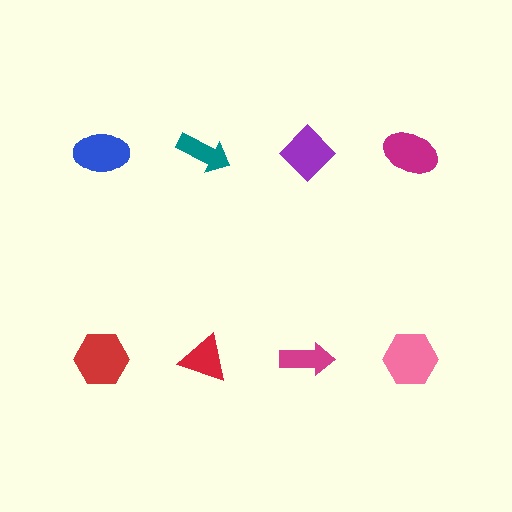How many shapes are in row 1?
4 shapes.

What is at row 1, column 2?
A teal arrow.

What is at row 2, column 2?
A red triangle.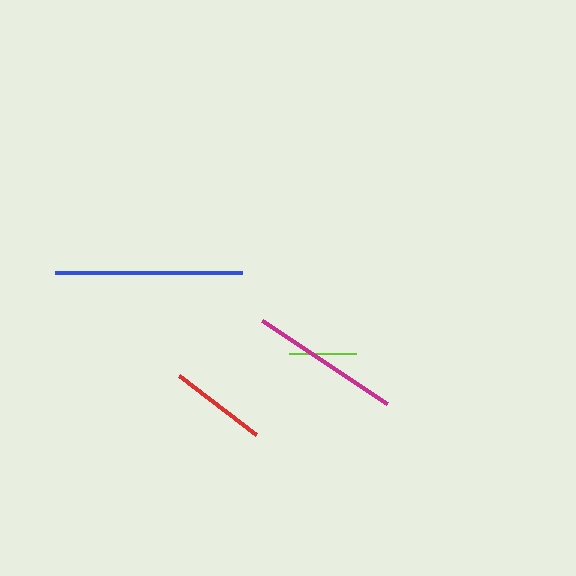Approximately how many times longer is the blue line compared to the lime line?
The blue line is approximately 2.8 times the length of the lime line.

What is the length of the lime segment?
The lime segment is approximately 67 pixels long.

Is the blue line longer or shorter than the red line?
The blue line is longer than the red line.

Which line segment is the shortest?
The lime line is the shortest at approximately 67 pixels.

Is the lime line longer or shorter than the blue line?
The blue line is longer than the lime line.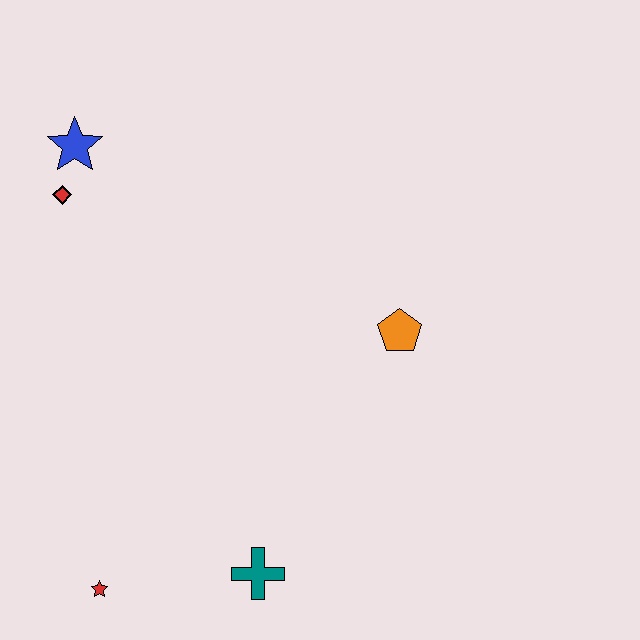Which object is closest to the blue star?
The red diamond is closest to the blue star.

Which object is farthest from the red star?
The blue star is farthest from the red star.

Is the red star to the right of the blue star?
Yes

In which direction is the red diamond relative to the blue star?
The red diamond is below the blue star.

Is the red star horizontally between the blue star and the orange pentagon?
Yes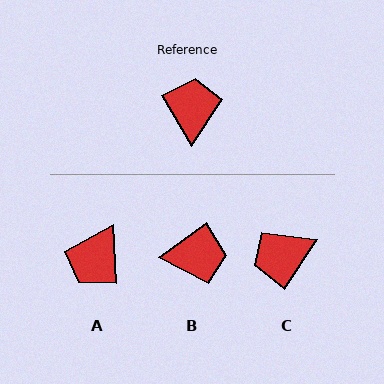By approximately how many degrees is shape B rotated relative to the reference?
Approximately 85 degrees clockwise.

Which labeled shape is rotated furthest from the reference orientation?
A, about 152 degrees away.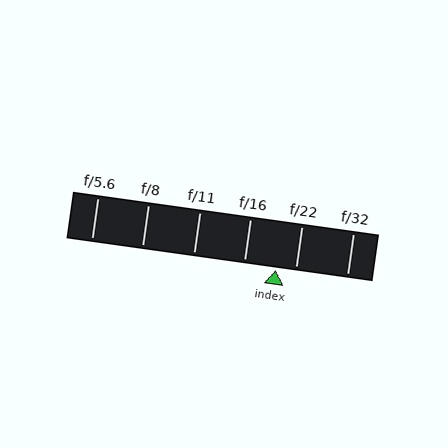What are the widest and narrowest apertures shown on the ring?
The widest aperture shown is f/5.6 and the narrowest is f/32.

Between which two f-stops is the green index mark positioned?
The index mark is between f/16 and f/22.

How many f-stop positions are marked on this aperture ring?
There are 6 f-stop positions marked.